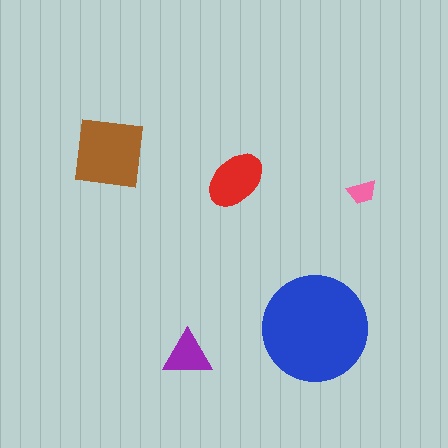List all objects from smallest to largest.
The pink trapezoid, the purple triangle, the red ellipse, the brown square, the blue circle.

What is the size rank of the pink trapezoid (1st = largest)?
5th.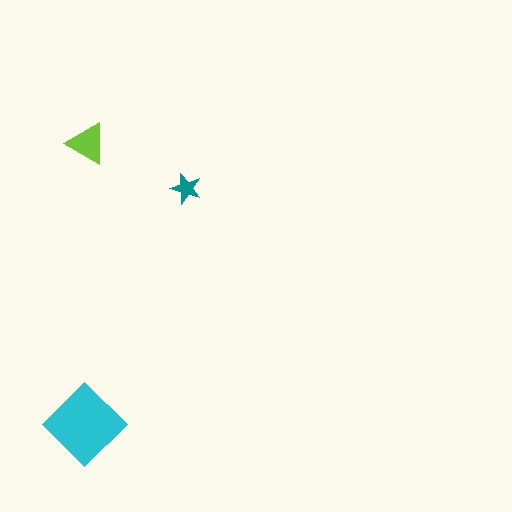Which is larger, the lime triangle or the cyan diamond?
The cyan diamond.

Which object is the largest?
The cyan diamond.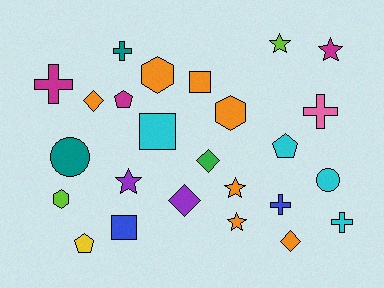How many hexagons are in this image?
There are 3 hexagons.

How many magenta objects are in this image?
There are 3 magenta objects.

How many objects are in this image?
There are 25 objects.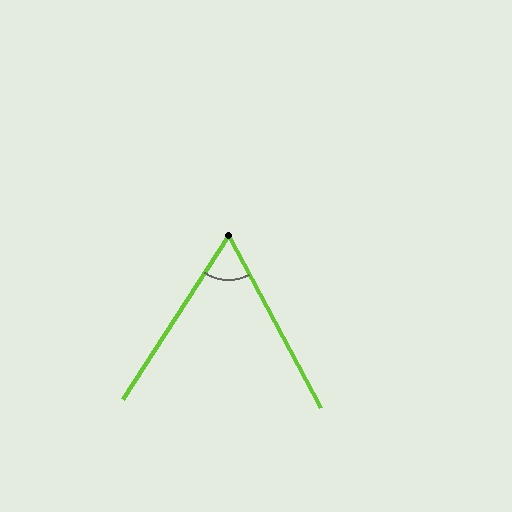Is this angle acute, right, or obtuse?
It is acute.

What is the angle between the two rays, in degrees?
Approximately 61 degrees.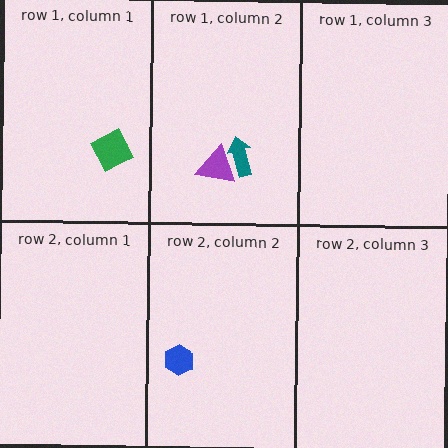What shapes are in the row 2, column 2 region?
The blue hexagon.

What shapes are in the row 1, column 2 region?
The purple triangle, the teal arrow.